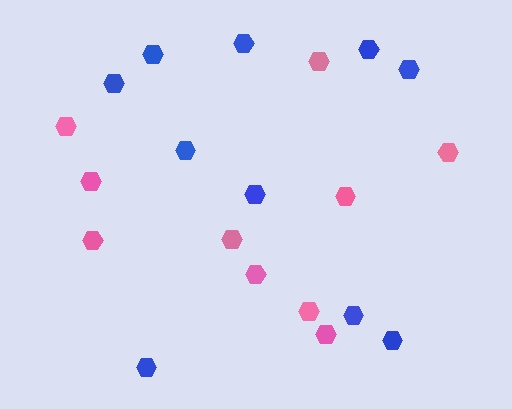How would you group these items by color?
There are 2 groups: one group of blue hexagons (10) and one group of pink hexagons (10).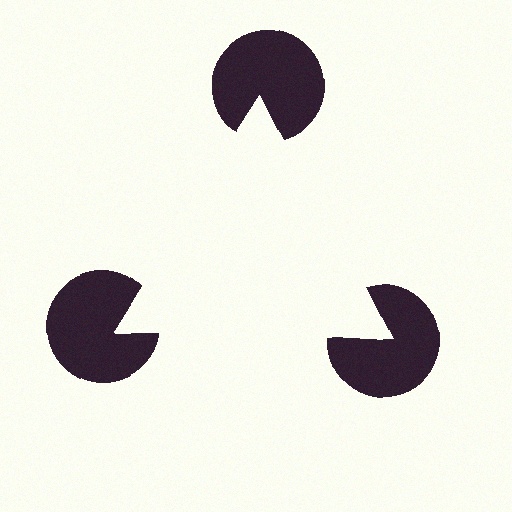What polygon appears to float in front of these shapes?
An illusory triangle — its edges are inferred from the aligned wedge cuts in the pac-man discs, not physically drawn.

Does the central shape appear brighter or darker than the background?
It typically appears slightly brighter than the background, even though no actual brightness change is drawn.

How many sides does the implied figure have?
3 sides.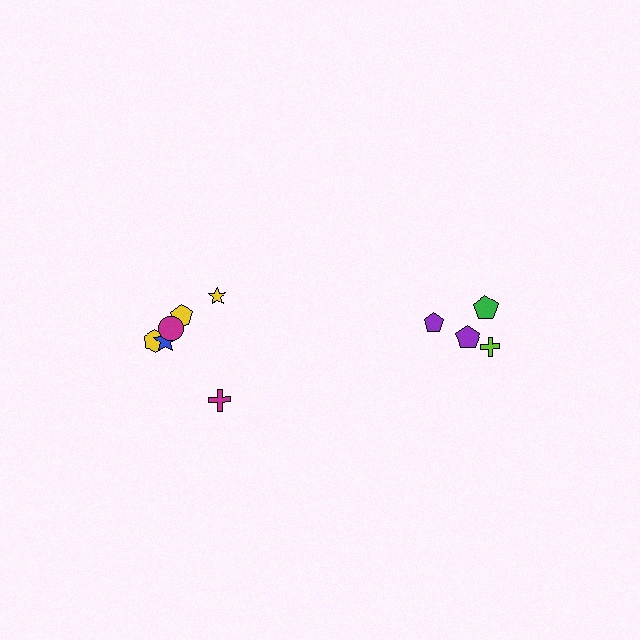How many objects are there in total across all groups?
There are 10 objects.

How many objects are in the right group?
There are 4 objects.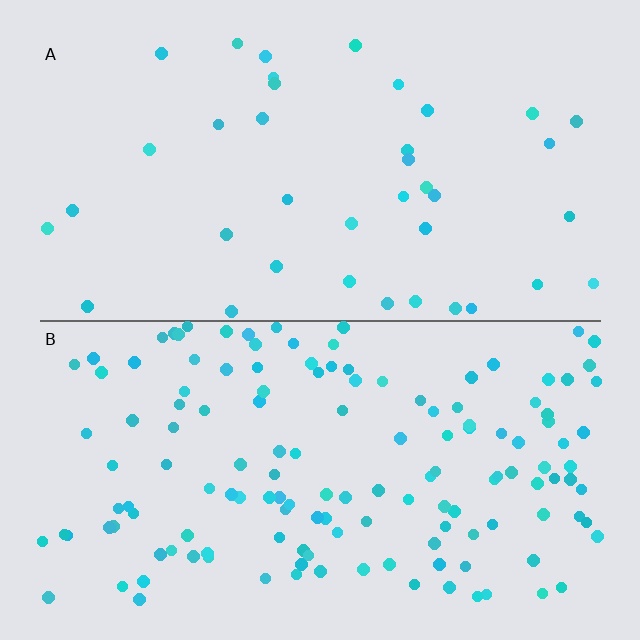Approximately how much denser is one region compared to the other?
Approximately 3.7× — region B over region A.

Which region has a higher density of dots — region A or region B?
B (the bottom).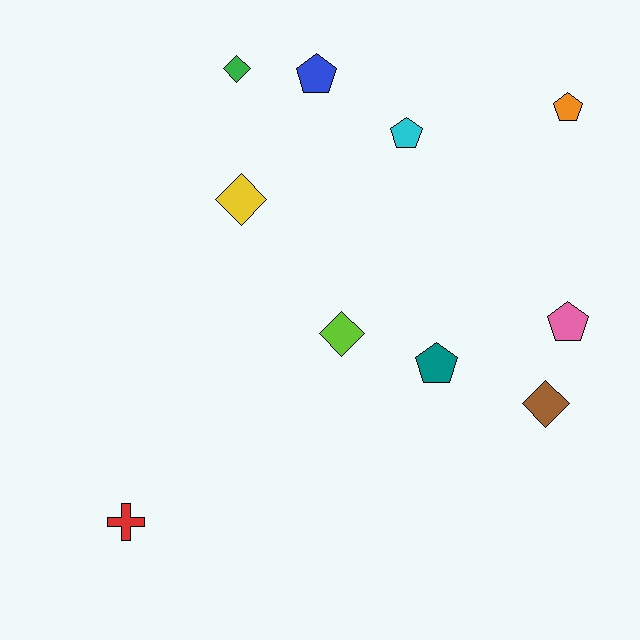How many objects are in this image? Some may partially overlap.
There are 10 objects.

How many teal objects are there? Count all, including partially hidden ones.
There is 1 teal object.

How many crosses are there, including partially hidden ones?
There is 1 cross.